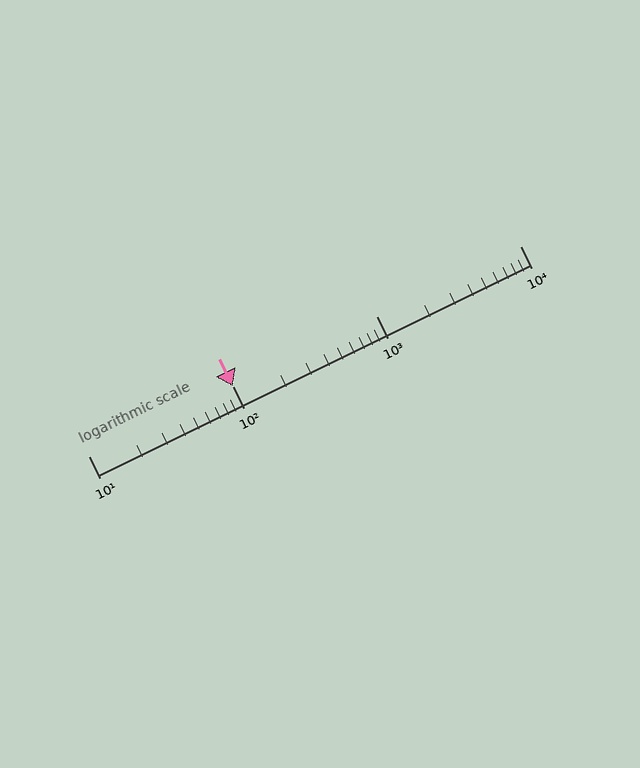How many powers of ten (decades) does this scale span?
The scale spans 3 decades, from 10 to 10000.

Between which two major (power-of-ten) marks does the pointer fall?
The pointer is between 100 and 1000.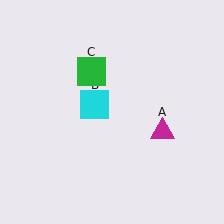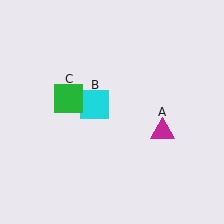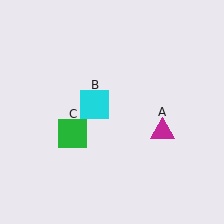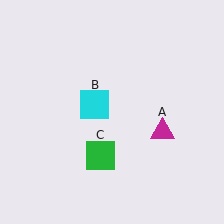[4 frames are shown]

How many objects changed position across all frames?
1 object changed position: green square (object C).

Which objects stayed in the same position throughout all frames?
Magenta triangle (object A) and cyan square (object B) remained stationary.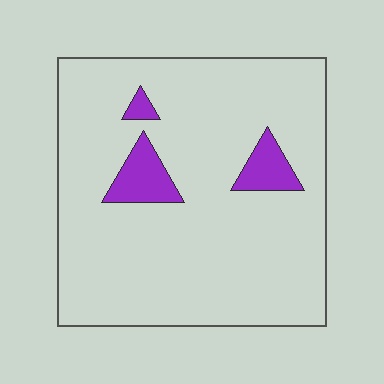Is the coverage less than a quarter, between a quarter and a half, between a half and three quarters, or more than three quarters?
Less than a quarter.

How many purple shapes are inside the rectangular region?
3.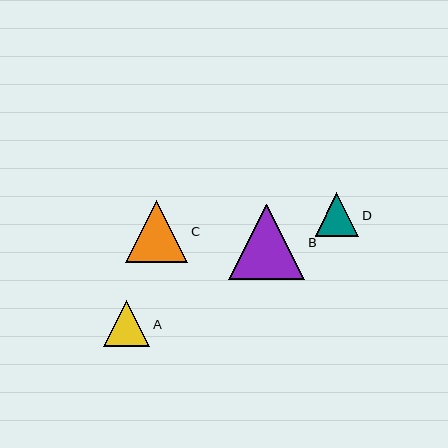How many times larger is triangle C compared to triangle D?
Triangle C is approximately 1.4 times the size of triangle D.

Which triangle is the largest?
Triangle B is the largest with a size of approximately 76 pixels.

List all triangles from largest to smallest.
From largest to smallest: B, C, A, D.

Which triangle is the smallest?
Triangle D is the smallest with a size of approximately 44 pixels.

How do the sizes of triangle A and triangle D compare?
Triangle A and triangle D are approximately the same size.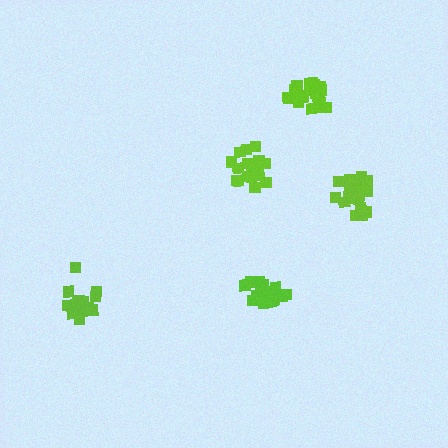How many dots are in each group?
Group 1: 19 dots, Group 2: 19 dots, Group 3: 15 dots, Group 4: 21 dots, Group 5: 21 dots (95 total).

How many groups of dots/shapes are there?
There are 5 groups.